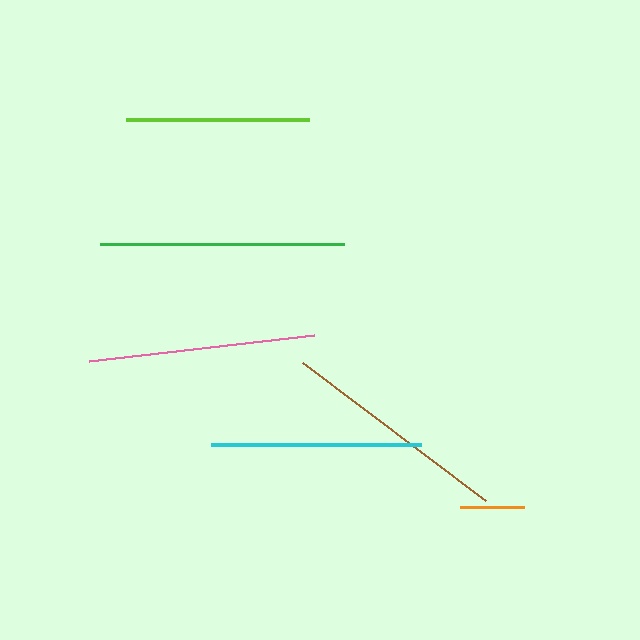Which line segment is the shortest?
The orange line is the shortest at approximately 64 pixels.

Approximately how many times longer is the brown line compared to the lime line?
The brown line is approximately 1.3 times the length of the lime line.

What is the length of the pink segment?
The pink segment is approximately 227 pixels long.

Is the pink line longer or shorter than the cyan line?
The pink line is longer than the cyan line.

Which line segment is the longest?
The green line is the longest at approximately 245 pixels.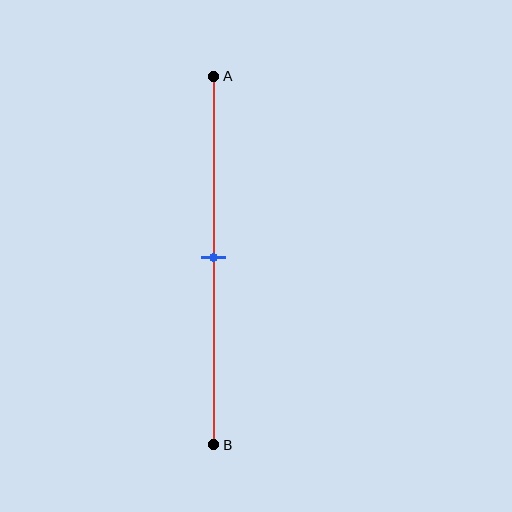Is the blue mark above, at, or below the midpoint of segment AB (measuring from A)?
The blue mark is approximately at the midpoint of segment AB.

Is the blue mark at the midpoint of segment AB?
Yes, the mark is approximately at the midpoint.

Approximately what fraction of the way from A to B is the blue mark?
The blue mark is approximately 50% of the way from A to B.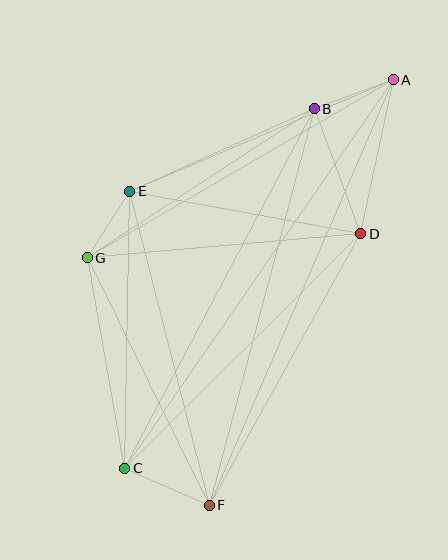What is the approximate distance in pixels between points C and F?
The distance between C and F is approximately 93 pixels.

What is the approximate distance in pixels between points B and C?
The distance between B and C is approximately 406 pixels.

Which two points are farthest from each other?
Points A and C are farthest from each other.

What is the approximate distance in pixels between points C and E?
The distance between C and E is approximately 277 pixels.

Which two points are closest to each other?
Points E and G are closest to each other.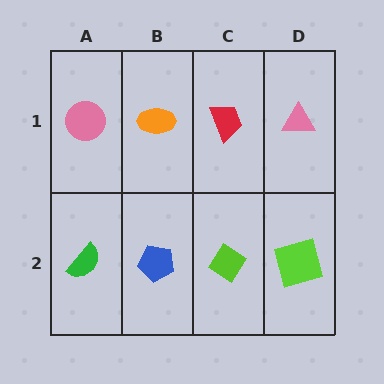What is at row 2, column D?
A lime square.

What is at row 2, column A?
A green semicircle.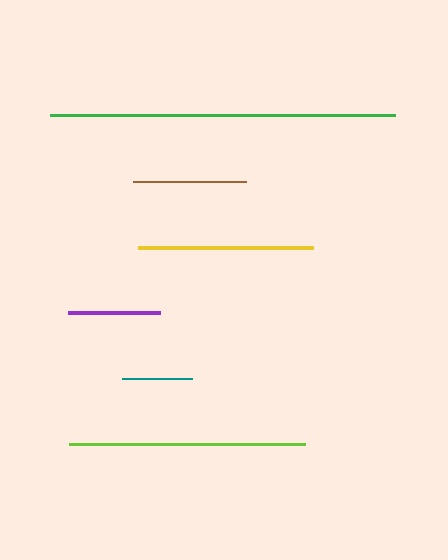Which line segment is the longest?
The green line is the longest at approximately 345 pixels.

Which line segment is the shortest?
The teal line is the shortest at approximately 69 pixels.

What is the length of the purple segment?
The purple segment is approximately 91 pixels long.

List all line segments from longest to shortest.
From longest to shortest: green, lime, yellow, brown, purple, teal.